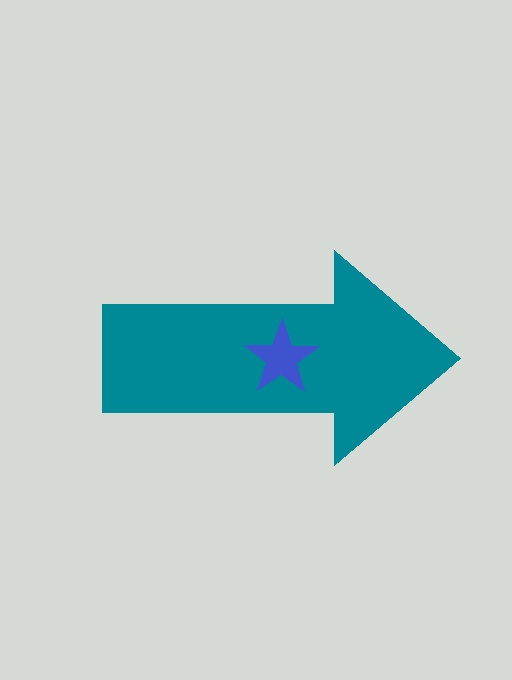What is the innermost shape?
The blue star.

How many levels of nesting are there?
2.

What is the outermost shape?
The teal arrow.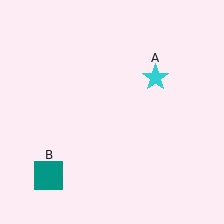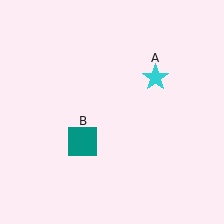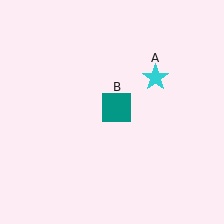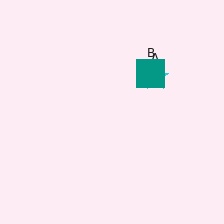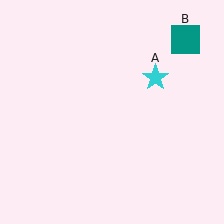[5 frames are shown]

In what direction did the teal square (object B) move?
The teal square (object B) moved up and to the right.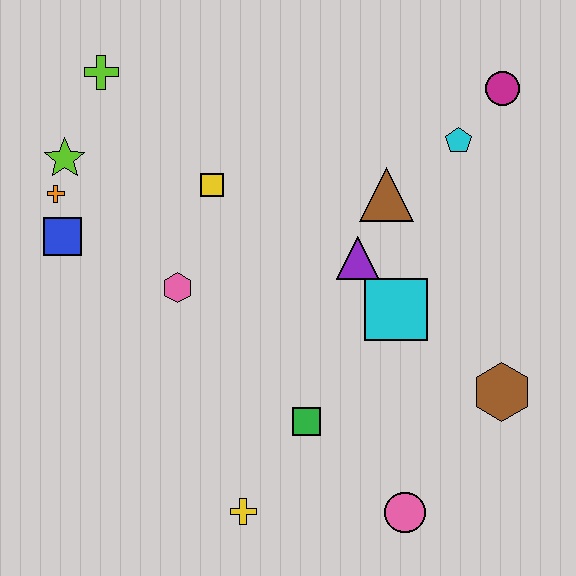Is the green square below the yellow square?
Yes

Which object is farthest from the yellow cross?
The magenta circle is farthest from the yellow cross.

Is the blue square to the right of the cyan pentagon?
No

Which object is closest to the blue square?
The orange cross is closest to the blue square.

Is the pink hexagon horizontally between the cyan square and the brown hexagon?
No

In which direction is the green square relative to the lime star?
The green square is below the lime star.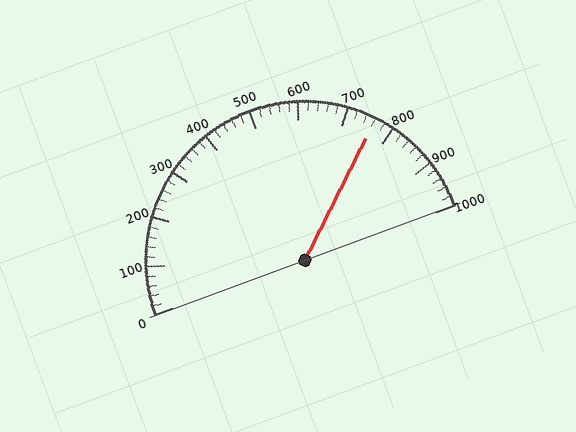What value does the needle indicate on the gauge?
The needle indicates approximately 760.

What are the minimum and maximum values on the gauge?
The gauge ranges from 0 to 1000.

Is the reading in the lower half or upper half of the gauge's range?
The reading is in the upper half of the range (0 to 1000).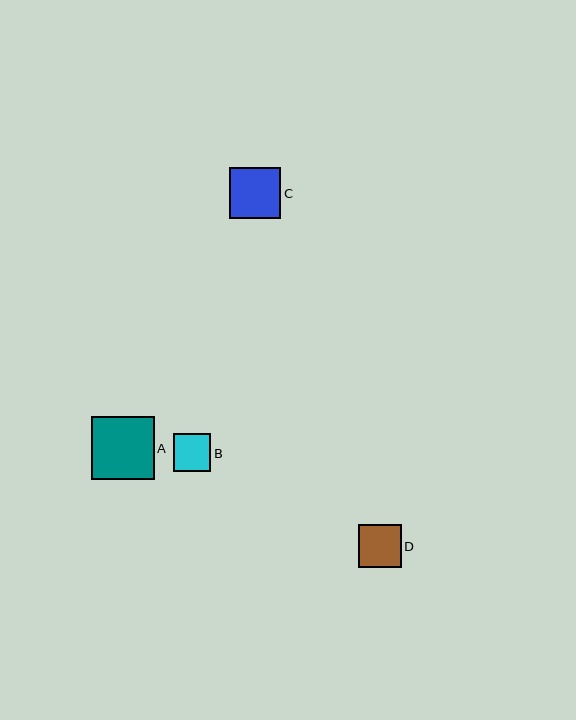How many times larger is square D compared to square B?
Square D is approximately 1.1 times the size of square B.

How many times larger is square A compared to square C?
Square A is approximately 1.2 times the size of square C.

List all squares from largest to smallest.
From largest to smallest: A, C, D, B.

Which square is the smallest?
Square B is the smallest with a size of approximately 37 pixels.